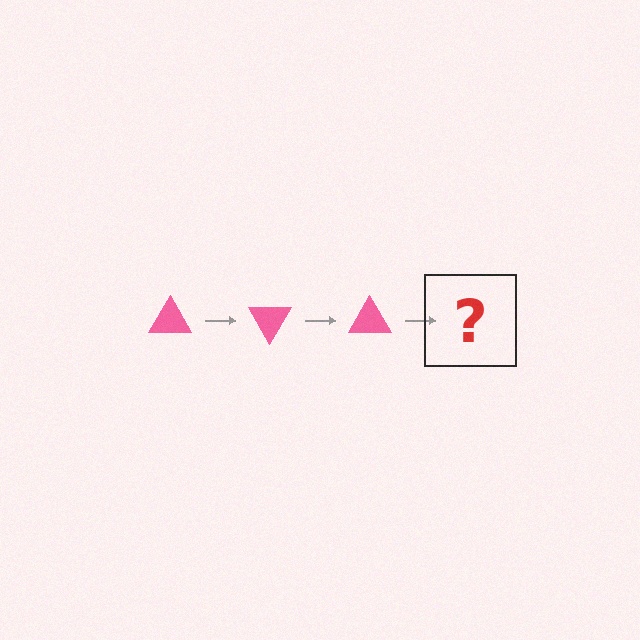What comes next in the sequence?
The next element should be a pink triangle rotated 180 degrees.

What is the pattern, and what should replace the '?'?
The pattern is that the triangle rotates 60 degrees each step. The '?' should be a pink triangle rotated 180 degrees.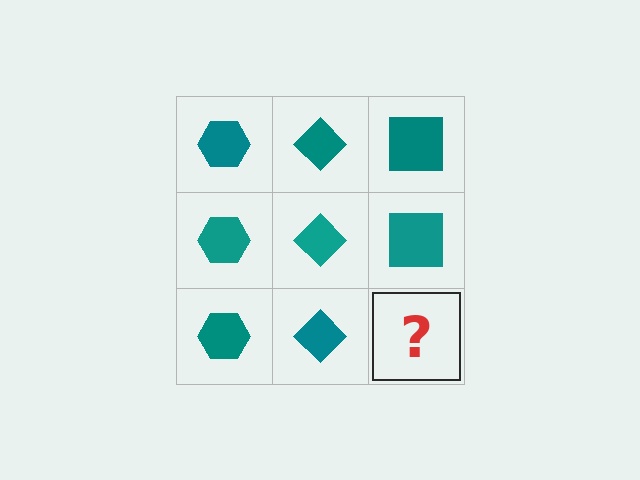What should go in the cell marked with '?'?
The missing cell should contain a teal square.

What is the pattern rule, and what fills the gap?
The rule is that each column has a consistent shape. The gap should be filled with a teal square.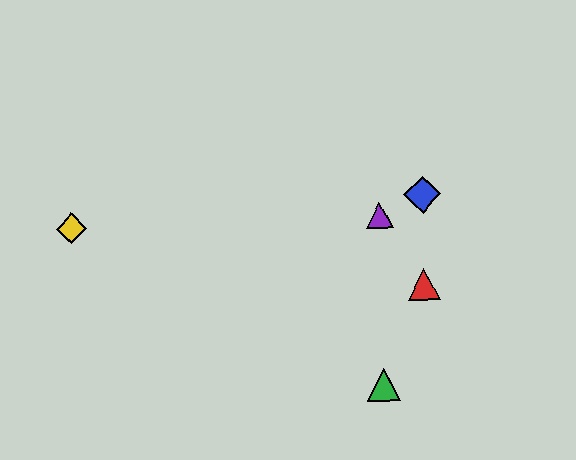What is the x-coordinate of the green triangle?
The green triangle is at x≈384.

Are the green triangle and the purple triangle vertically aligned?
Yes, both are at x≈384.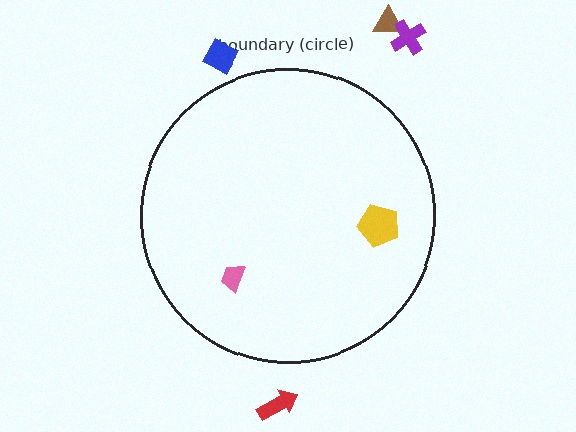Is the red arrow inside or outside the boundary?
Outside.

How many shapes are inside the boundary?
2 inside, 4 outside.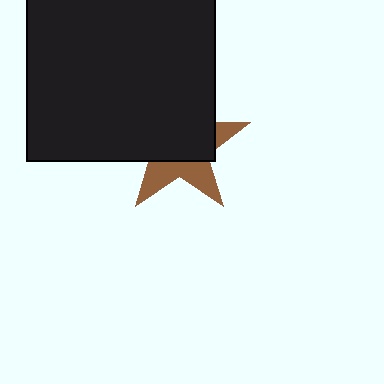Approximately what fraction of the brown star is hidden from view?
Roughly 62% of the brown star is hidden behind the black square.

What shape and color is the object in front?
The object in front is a black square.